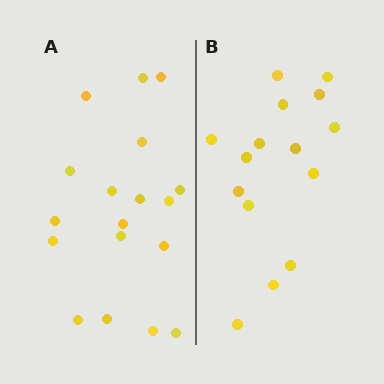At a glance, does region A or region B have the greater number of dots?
Region A (the left region) has more dots.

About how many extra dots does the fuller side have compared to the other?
Region A has just a few more — roughly 2 or 3 more dots than region B.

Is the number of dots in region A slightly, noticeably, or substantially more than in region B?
Region A has only slightly more — the two regions are fairly close. The ratio is roughly 1.2 to 1.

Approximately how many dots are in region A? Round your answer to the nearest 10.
About 20 dots. (The exact count is 18, which rounds to 20.)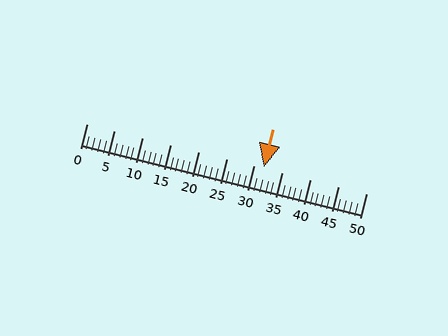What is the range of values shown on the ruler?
The ruler shows values from 0 to 50.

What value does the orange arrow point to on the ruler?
The orange arrow points to approximately 32.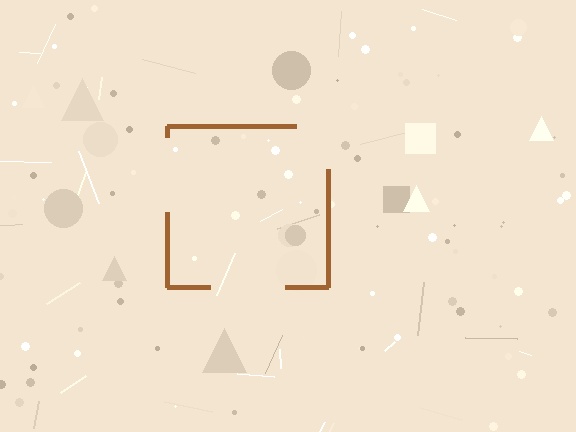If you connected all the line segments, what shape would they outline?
They would outline a square.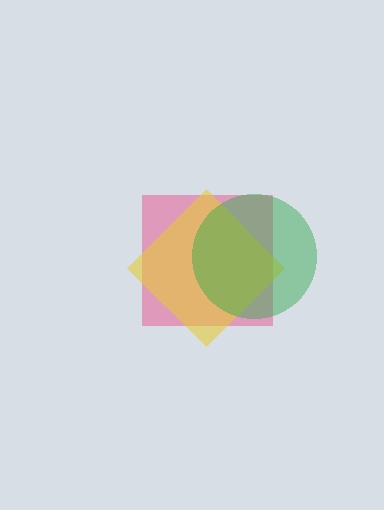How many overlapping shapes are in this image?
There are 3 overlapping shapes in the image.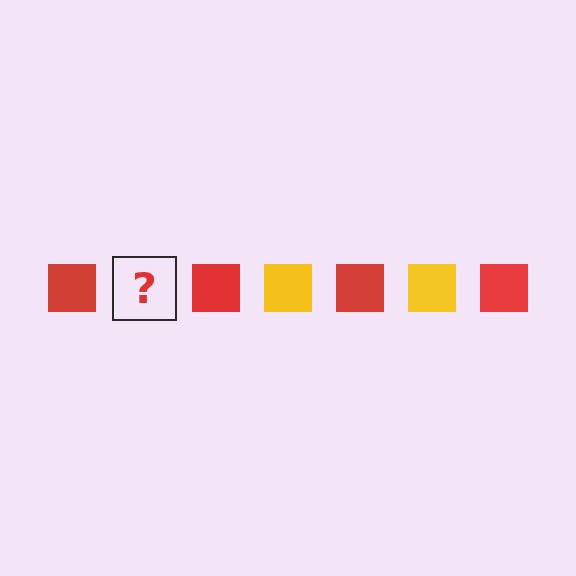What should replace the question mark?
The question mark should be replaced with a yellow square.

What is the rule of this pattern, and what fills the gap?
The rule is that the pattern cycles through red, yellow squares. The gap should be filled with a yellow square.